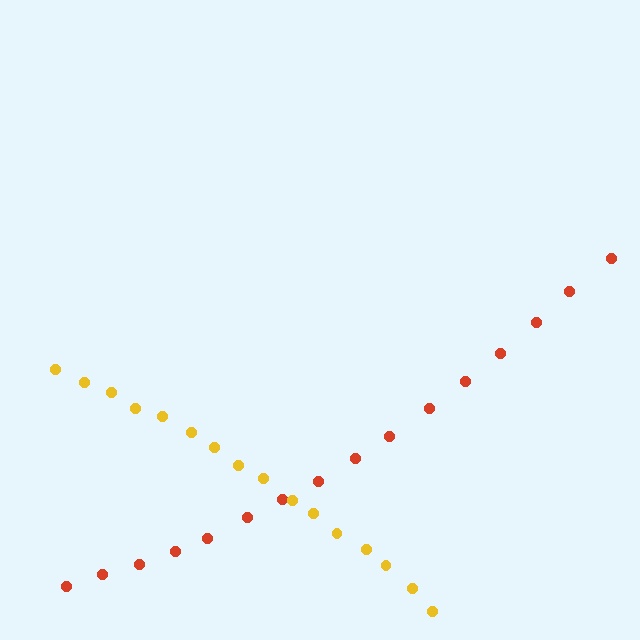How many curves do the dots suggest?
There are 2 distinct paths.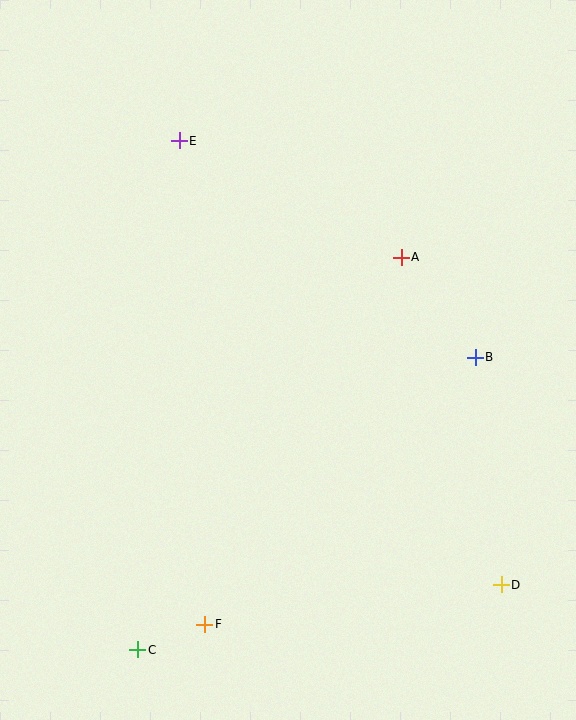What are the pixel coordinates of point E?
Point E is at (179, 141).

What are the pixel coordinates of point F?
Point F is at (205, 624).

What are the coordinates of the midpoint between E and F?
The midpoint between E and F is at (192, 382).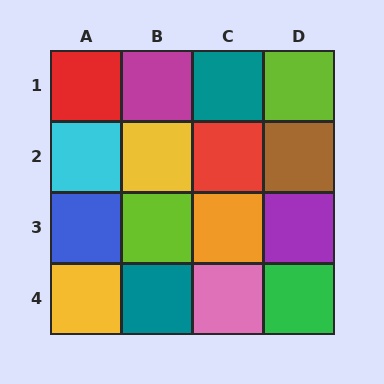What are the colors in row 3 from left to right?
Blue, lime, orange, purple.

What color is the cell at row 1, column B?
Magenta.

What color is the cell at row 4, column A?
Yellow.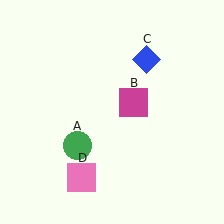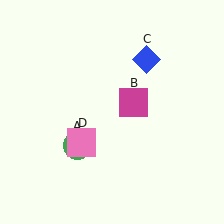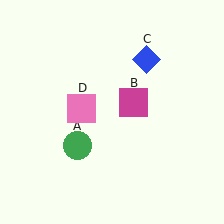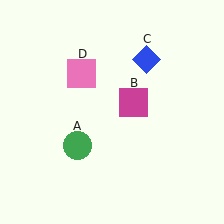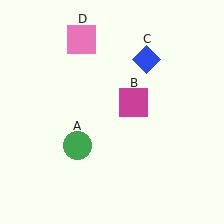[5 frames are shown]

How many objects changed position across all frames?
1 object changed position: pink square (object D).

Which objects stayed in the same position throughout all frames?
Green circle (object A) and magenta square (object B) and blue diamond (object C) remained stationary.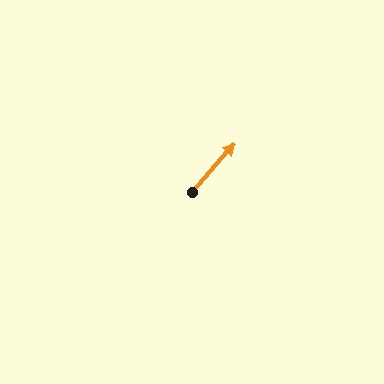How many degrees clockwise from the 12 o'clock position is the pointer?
Approximately 41 degrees.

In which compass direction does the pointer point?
Northeast.